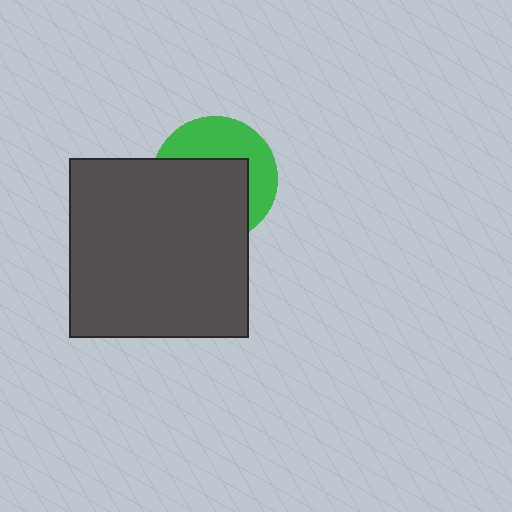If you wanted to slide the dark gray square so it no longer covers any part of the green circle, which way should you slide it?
Slide it toward the lower-left — that is the most direct way to separate the two shapes.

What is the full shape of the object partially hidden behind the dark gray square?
The partially hidden object is a green circle.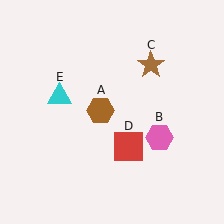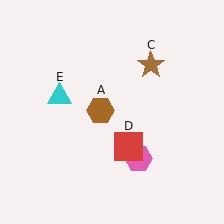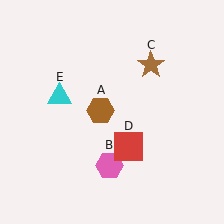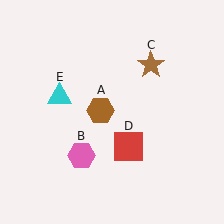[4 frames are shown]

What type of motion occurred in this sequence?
The pink hexagon (object B) rotated clockwise around the center of the scene.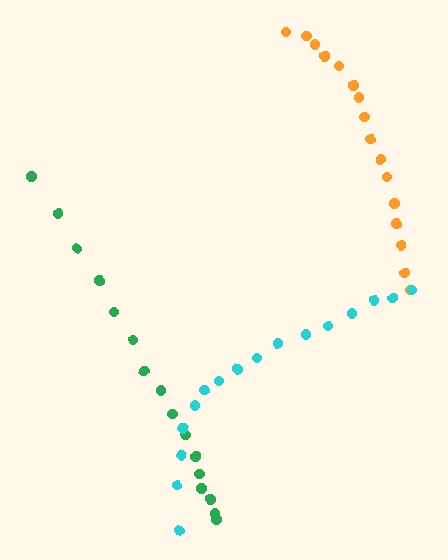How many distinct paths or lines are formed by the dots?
There are 3 distinct paths.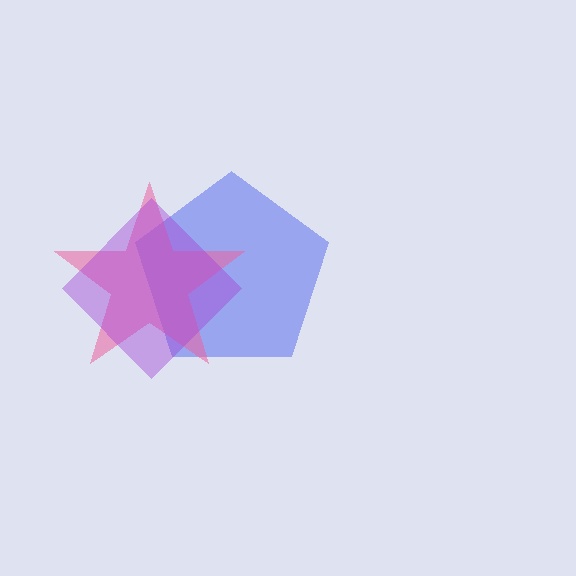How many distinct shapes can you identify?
There are 3 distinct shapes: a blue pentagon, a pink star, a purple diamond.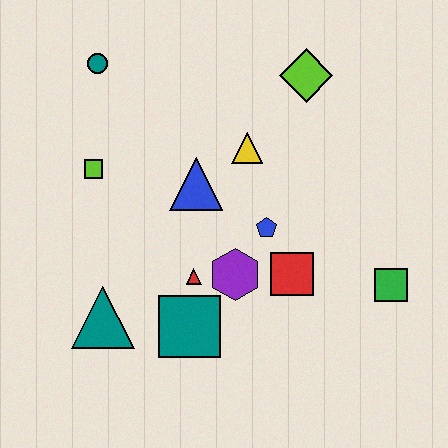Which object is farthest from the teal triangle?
The lime diamond is farthest from the teal triangle.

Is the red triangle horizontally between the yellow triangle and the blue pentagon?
No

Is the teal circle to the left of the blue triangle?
Yes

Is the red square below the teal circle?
Yes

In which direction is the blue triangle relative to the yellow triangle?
The blue triangle is to the left of the yellow triangle.